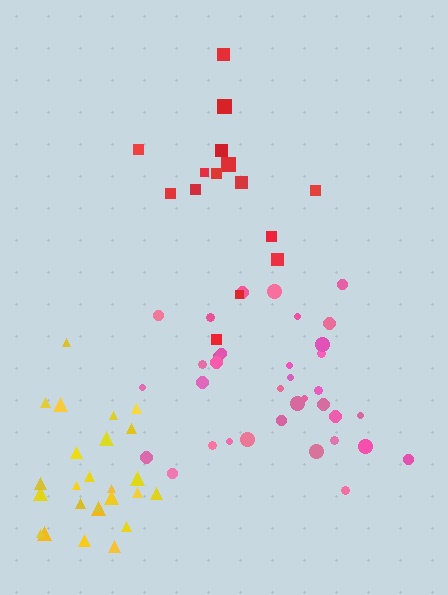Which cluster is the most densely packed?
Pink.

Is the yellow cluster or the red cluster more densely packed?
Yellow.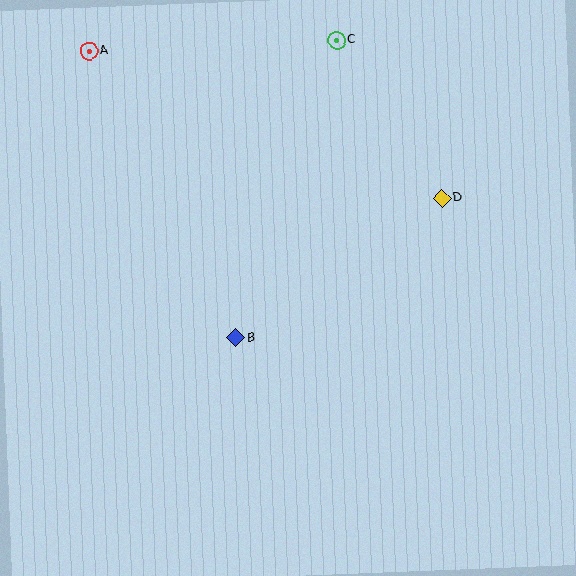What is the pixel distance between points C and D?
The distance between C and D is 190 pixels.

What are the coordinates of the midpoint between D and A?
The midpoint between D and A is at (265, 124).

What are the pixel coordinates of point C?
Point C is at (336, 40).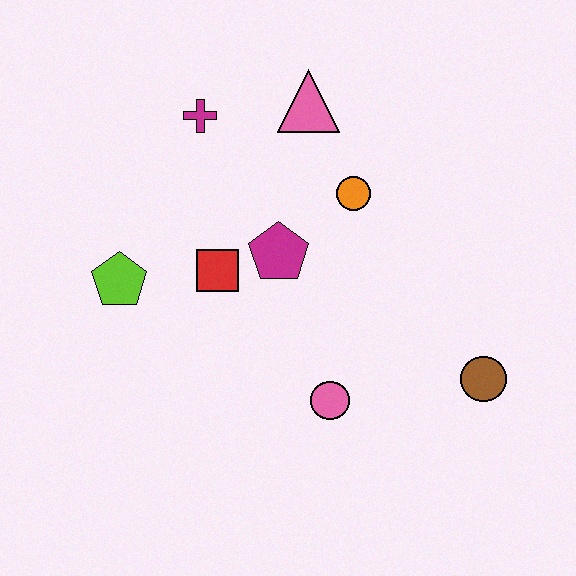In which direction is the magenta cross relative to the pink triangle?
The magenta cross is to the left of the pink triangle.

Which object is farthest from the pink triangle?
The brown circle is farthest from the pink triangle.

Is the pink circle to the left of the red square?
No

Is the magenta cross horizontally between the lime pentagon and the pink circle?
Yes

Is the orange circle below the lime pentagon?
No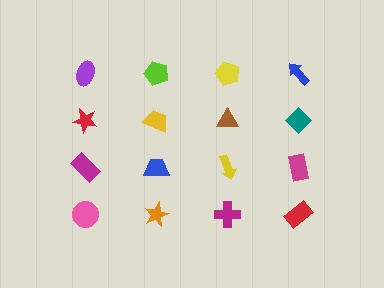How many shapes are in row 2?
4 shapes.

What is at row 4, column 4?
A red rectangle.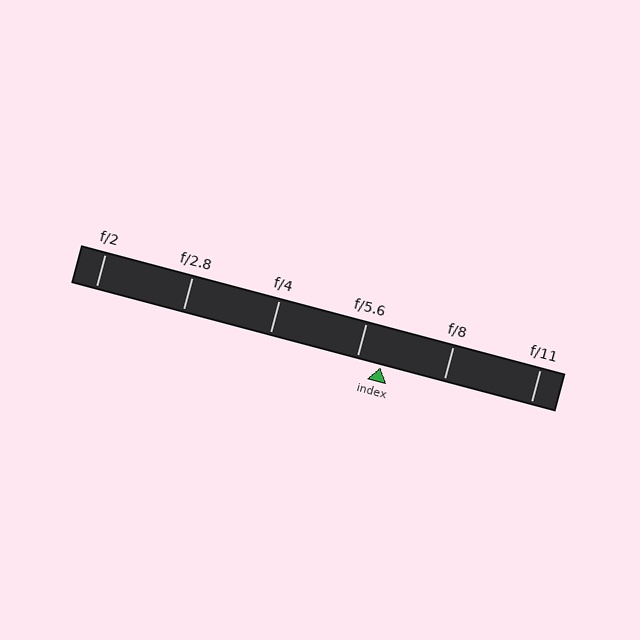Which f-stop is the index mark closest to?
The index mark is closest to f/5.6.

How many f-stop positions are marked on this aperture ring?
There are 6 f-stop positions marked.